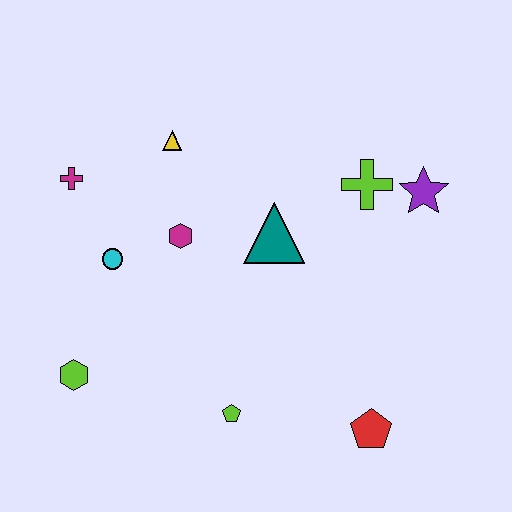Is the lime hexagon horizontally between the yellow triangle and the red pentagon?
No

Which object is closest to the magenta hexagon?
The cyan circle is closest to the magenta hexagon.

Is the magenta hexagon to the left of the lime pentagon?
Yes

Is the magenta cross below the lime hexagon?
No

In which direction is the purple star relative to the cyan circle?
The purple star is to the right of the cyan circle.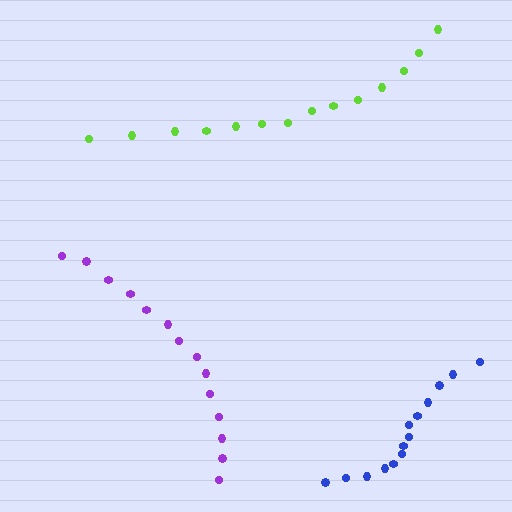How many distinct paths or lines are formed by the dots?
There are 3 distinct paths.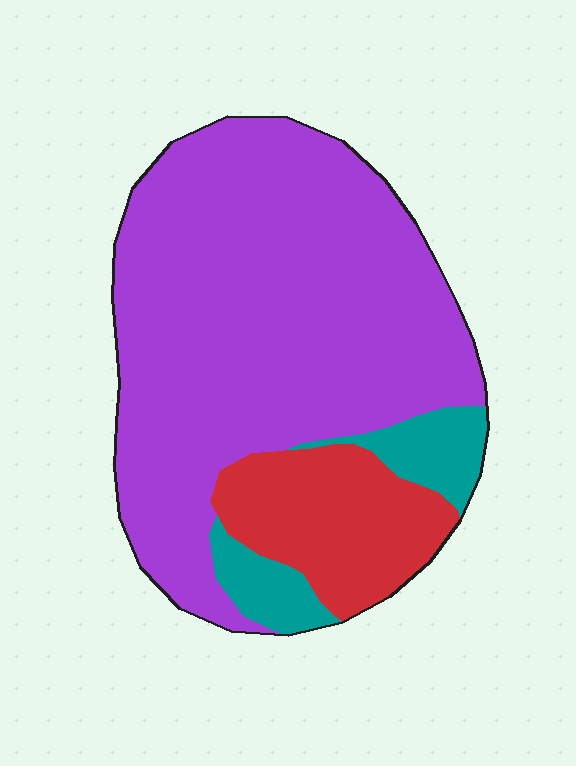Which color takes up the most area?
Purple, at roughly 70%.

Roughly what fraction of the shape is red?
Red covers 18% of the shape.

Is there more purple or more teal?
Purple.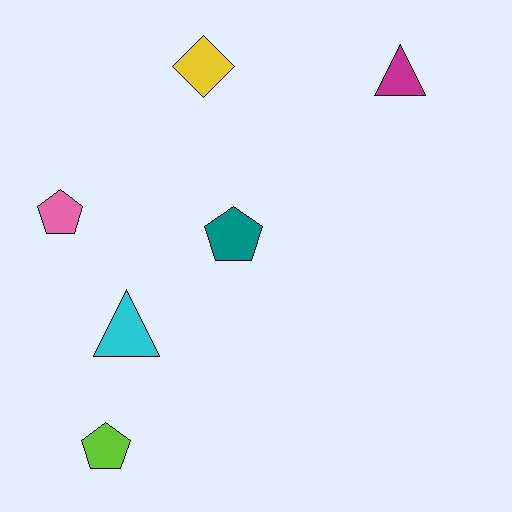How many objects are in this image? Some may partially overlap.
There are 6 objects.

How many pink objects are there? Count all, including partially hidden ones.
There is 1 pink object.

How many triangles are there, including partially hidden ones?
There are 2 triangles.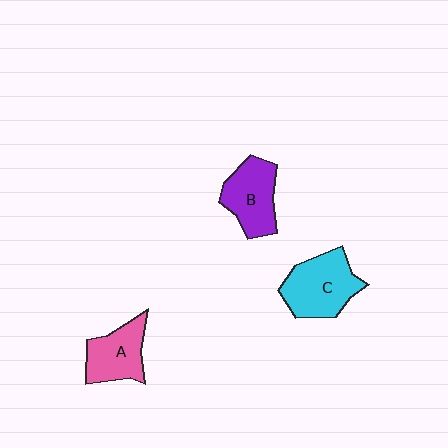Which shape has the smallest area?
Shape A (pink).